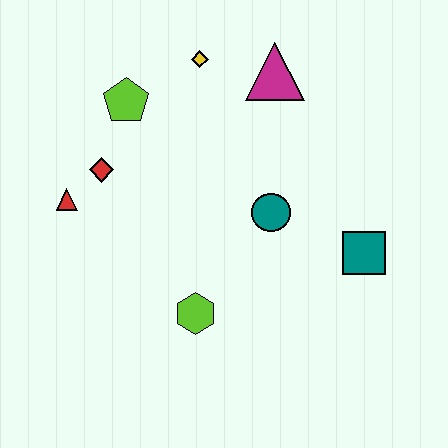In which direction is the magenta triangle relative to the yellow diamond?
The magenta triangle is to the right of the yellow diamond.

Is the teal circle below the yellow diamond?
Yes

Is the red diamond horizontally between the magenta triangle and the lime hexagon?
No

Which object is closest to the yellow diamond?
The magenta triangle is closest to the yellow diamond.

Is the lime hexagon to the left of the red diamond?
No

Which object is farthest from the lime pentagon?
The teal square is farthest from the lime pentagon.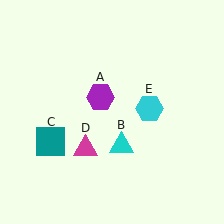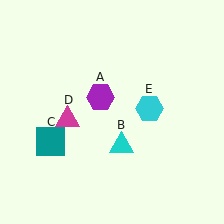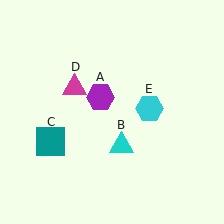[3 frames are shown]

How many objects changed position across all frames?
1 object changed position: magenta triangle (object D).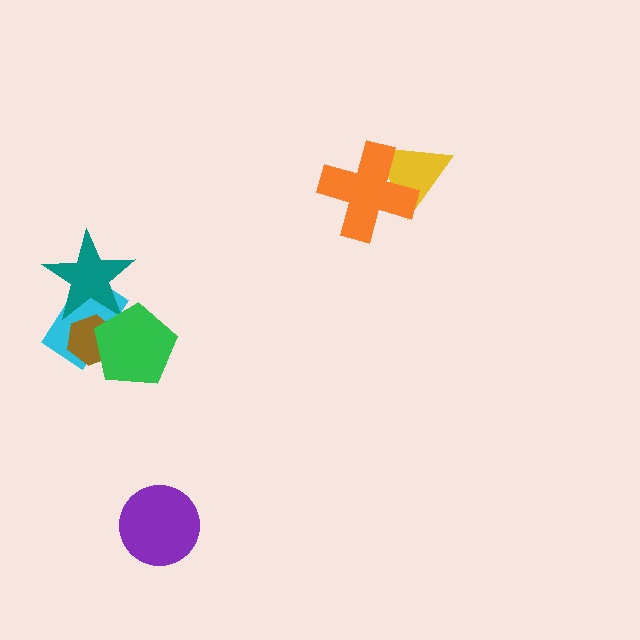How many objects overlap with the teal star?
3 objects overlap with the teal star.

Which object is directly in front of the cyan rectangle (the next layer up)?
The brown hexagon is directly in front of the cyan rectangle.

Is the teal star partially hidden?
Yes, it is partially covered by another shape.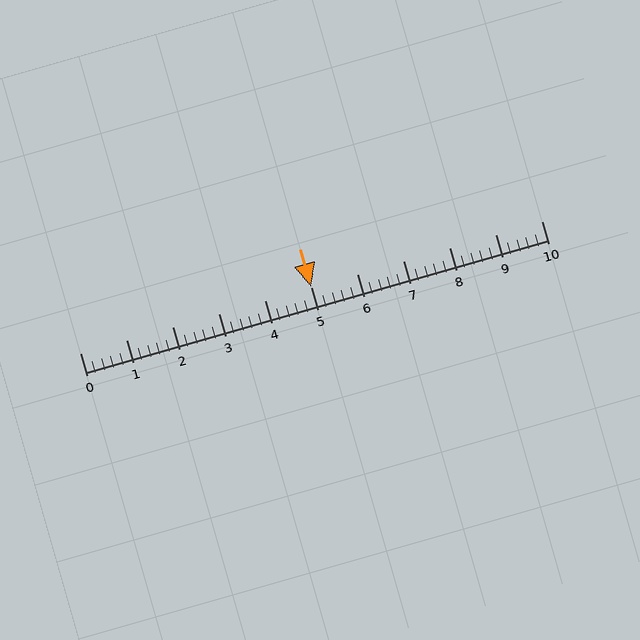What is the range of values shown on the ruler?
The ruler shows values from 0 to 10.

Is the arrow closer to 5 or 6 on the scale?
The arrow is closer to 5.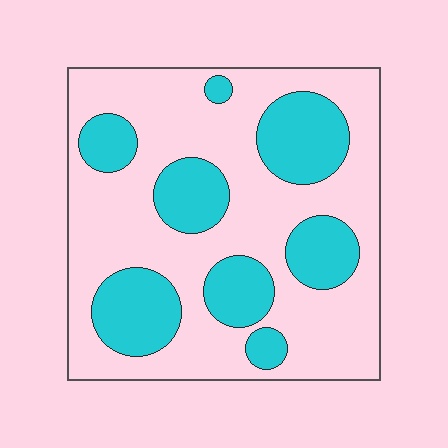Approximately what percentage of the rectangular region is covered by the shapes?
Approximately 30%.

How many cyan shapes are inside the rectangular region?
8.